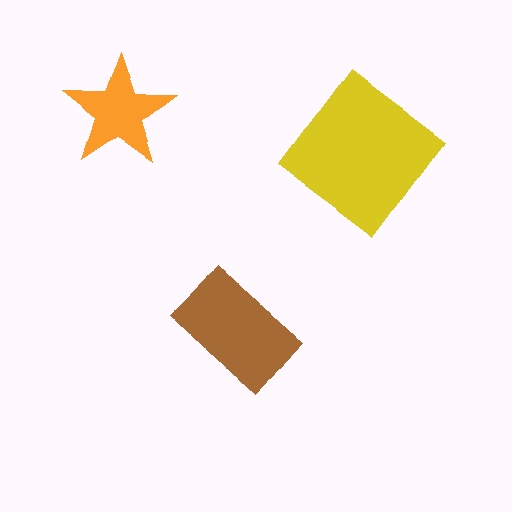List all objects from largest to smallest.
The yellow diamond, the brown rectangle, the orange star.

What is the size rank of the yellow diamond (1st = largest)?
1st.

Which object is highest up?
The orange star is topmost.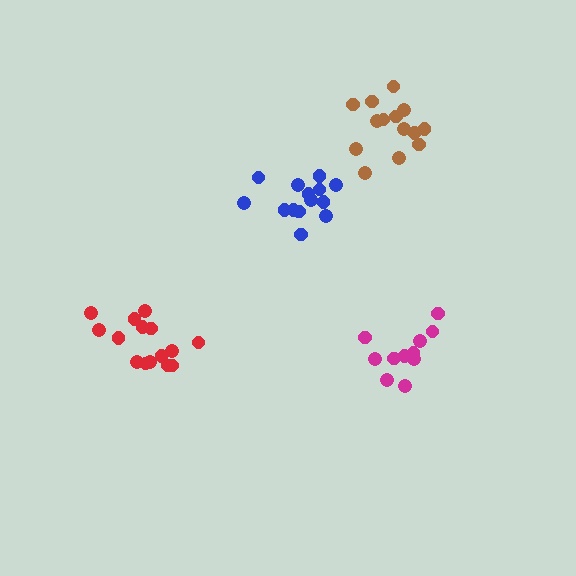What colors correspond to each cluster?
The clusters are colored: brown, red, magenta, blue.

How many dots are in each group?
Group 1: 14 dots, Group 2: 15 dots, Group 3: 12 dots, Group 4: 14 dots (55 total).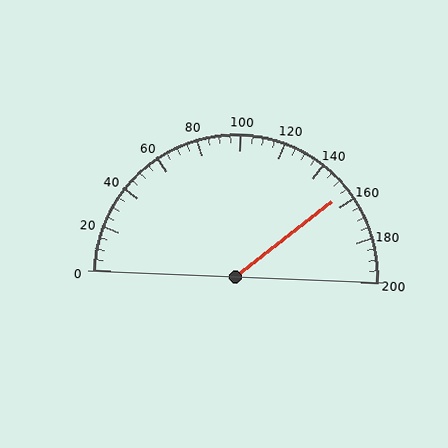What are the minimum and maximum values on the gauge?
The gauge ranges from 0 to 200.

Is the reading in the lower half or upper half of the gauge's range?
The reading is in the upper half of the range (0 to 200).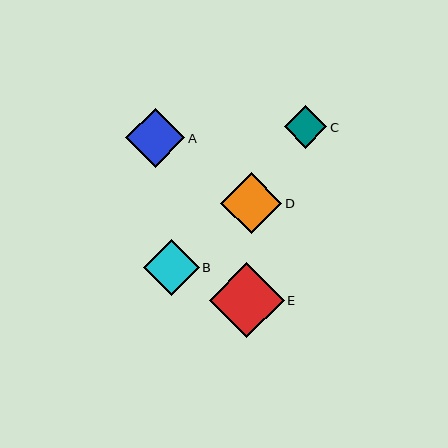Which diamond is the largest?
Diamond E is the largest with a size of approximately 75 pixels.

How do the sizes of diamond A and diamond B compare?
Diamond A and diamond B are approximately the same size.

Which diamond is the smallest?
Diamond C is the smallest with a size of approximately 43 pixels.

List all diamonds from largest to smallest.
From largest to smallest: E, D, A, B, C.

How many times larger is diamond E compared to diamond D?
Diamond E is approximately 1.2 times the size of diamond D.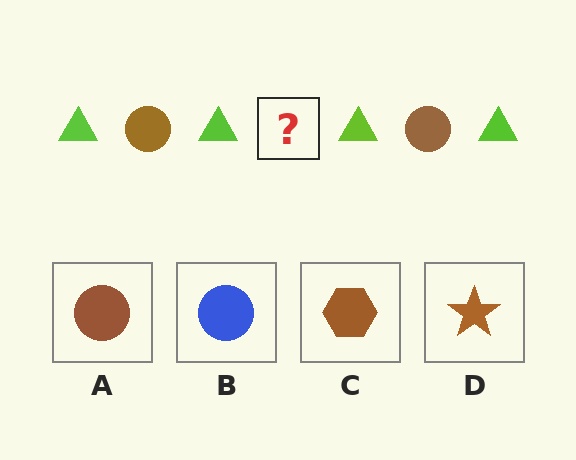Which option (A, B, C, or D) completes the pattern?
A.